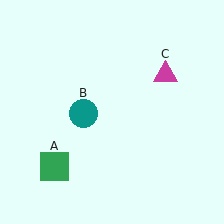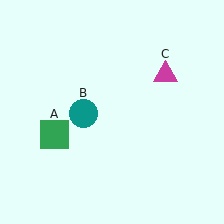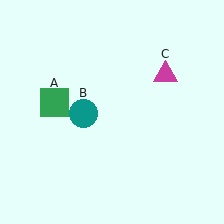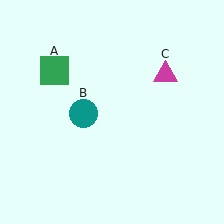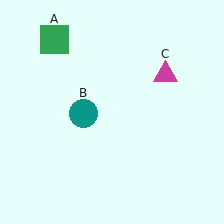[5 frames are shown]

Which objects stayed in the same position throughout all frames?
Teal circle (object B) and magenta triangle (object C) remained stationary.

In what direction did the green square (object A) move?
The green square (object A) moved up.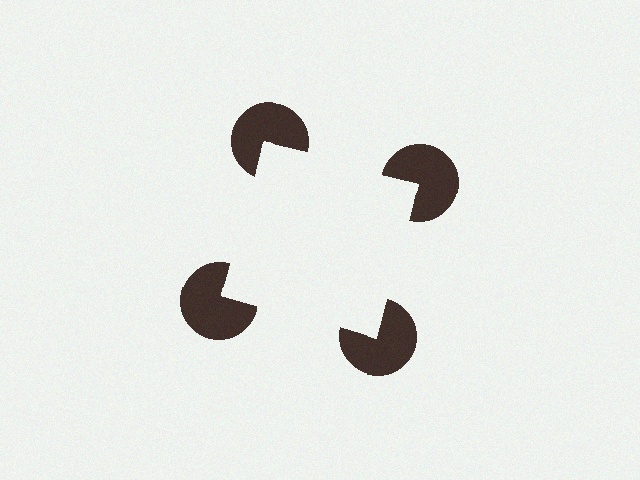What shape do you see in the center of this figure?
An illusory square — its edges are inferred from the aligned wedge cuts in the pac-man discs, not physically drawn.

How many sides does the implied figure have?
4 sides.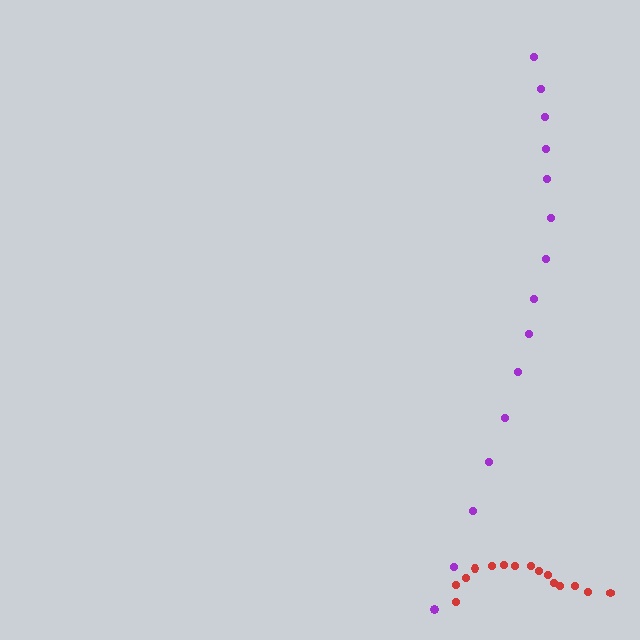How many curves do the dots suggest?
There are 2 distinct paths.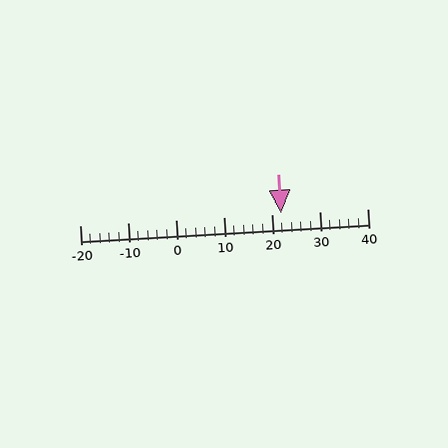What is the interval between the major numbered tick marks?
The major tick marks are spaced 10 units apart.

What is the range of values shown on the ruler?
The ruler shows values from -20 to 40.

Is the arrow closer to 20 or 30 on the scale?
The arrow is closer to 20.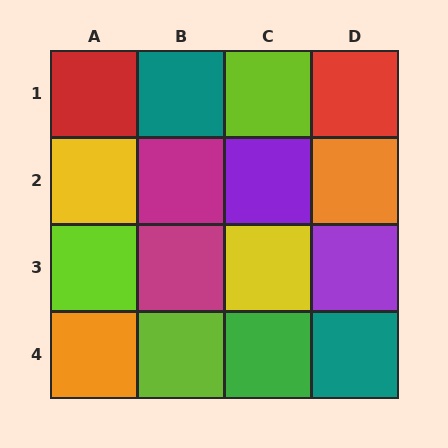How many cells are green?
1 cell is green.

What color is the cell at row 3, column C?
Yellow.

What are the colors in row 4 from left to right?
Orange, lime, green, teal.